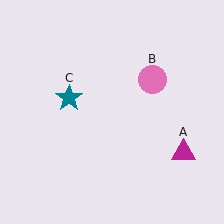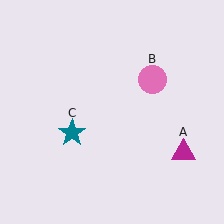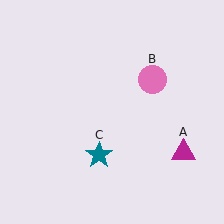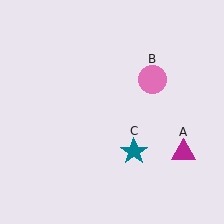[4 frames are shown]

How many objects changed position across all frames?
1 object changed position: teal star (object C).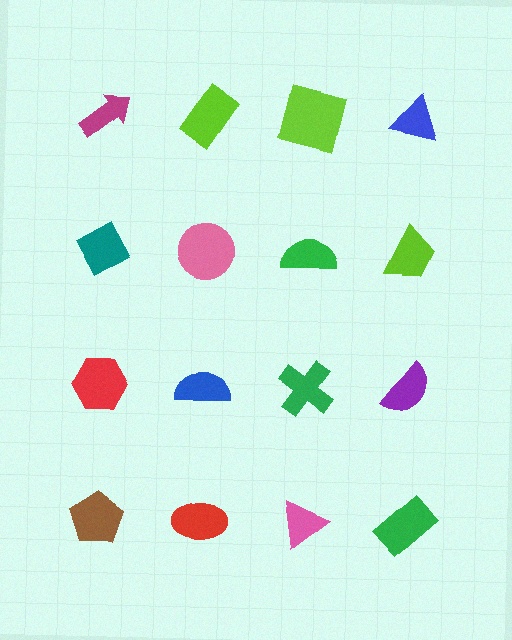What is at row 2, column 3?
A green semicircle.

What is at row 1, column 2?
A lime rectangle.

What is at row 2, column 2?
A pink circle.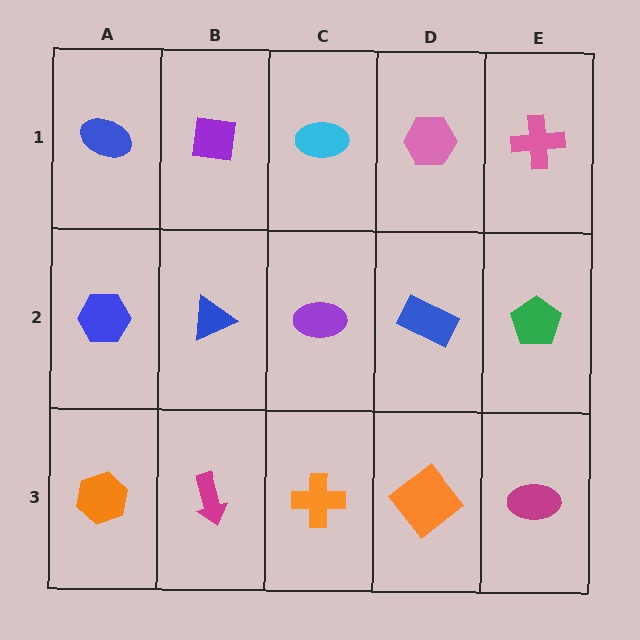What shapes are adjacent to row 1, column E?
A green pentagon (row 2, column E), a pink hexagon (row 1, column D).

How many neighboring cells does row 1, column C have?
3.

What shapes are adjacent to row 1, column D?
A blue rectangle (row 2, column D), a cyan ellipse (row 1, column C), a pink cross (row 1, column E).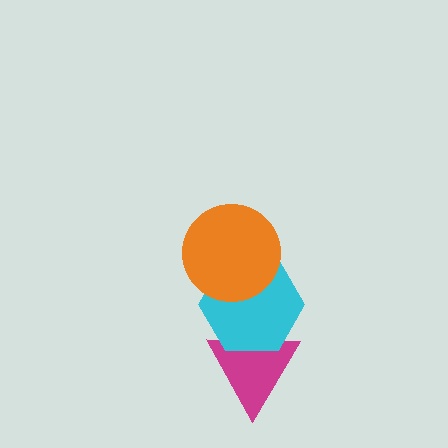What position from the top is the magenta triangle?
The magenta triangle is 3rd from the top.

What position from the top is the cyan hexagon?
The cyan hexagon is 2nd from the top.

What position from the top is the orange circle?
The orange circle is 1st from the top.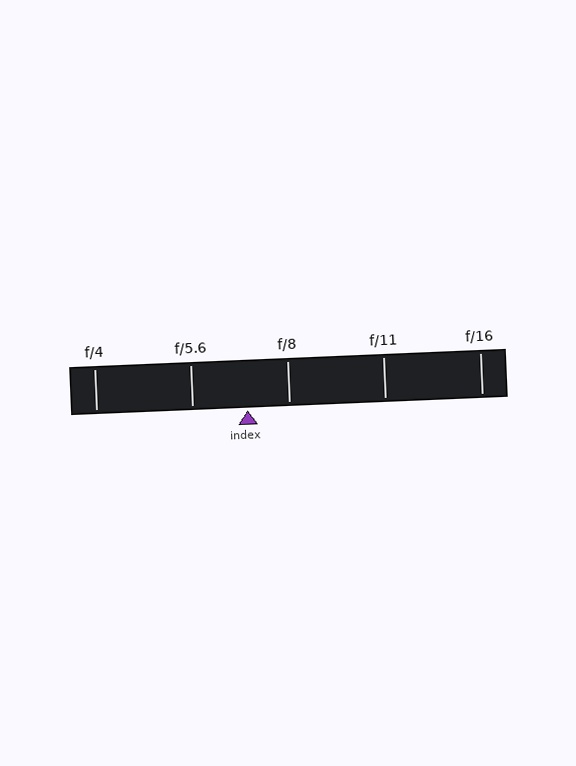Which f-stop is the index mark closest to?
The index mark is closest to f/8.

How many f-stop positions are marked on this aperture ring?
There are 5 f-stop positions marked.